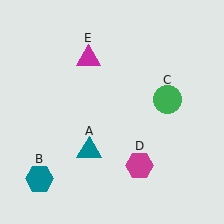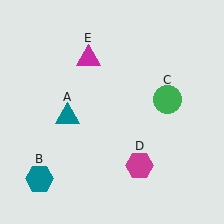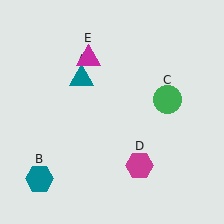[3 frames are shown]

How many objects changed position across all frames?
1 object changed position: teal triangle (object A).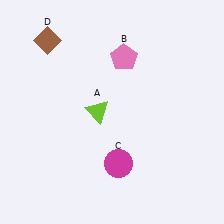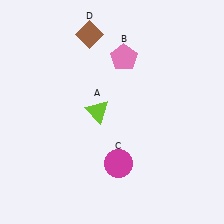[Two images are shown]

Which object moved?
The brown diamond (D) moved right.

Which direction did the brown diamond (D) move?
The brown diamond (D) moved right.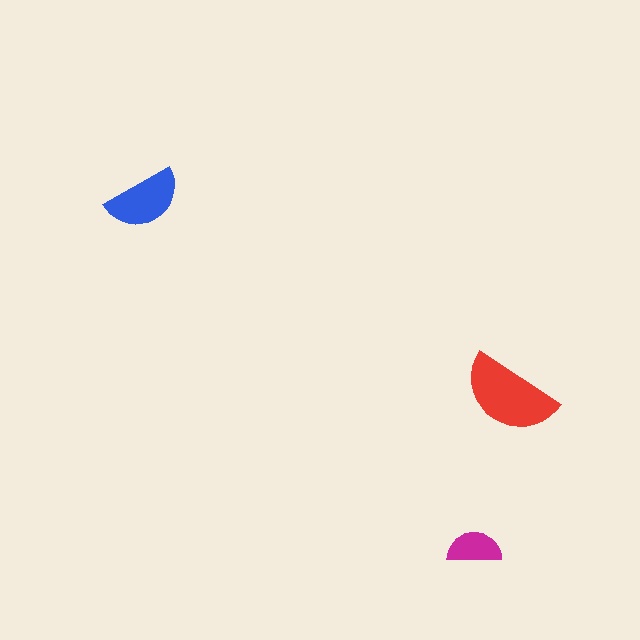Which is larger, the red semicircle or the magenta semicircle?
The red one.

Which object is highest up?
The blue semicircle is topmost.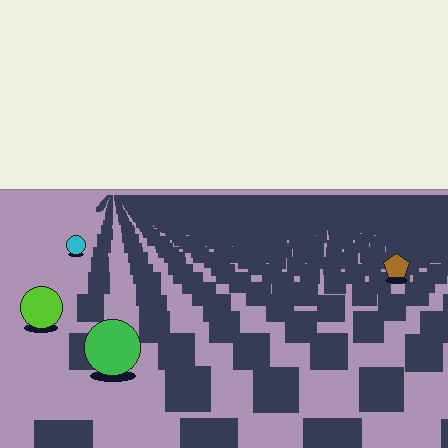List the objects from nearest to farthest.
From nearest to farthest: the green circle, the lime circle, the brown pentagon, the cyan circle.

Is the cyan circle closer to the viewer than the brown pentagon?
No. The brown pentagon is closer — you can tell from the texture gradient: the ground texture is coarser near it.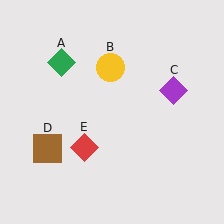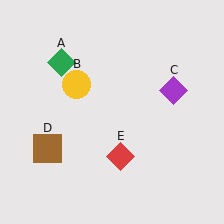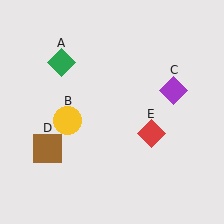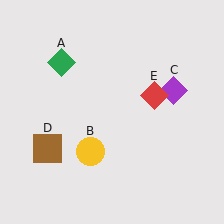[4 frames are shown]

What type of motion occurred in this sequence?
The yellow circle (object B), red diamond (object E) rotated counterclockwise around the center of the scene.